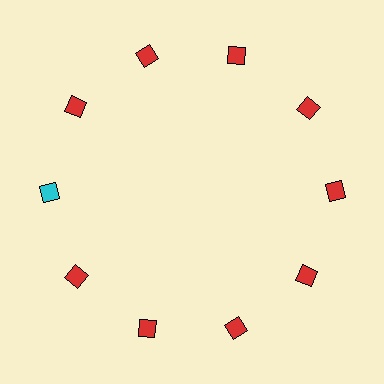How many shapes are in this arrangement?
There are 10 shapes arranged in a ring pattern.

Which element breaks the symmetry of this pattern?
The cyan square at roughly the 9 o'clock position breaks the symmetry. All other shapes are red squares.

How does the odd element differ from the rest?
It has a different color: cyan instead of red.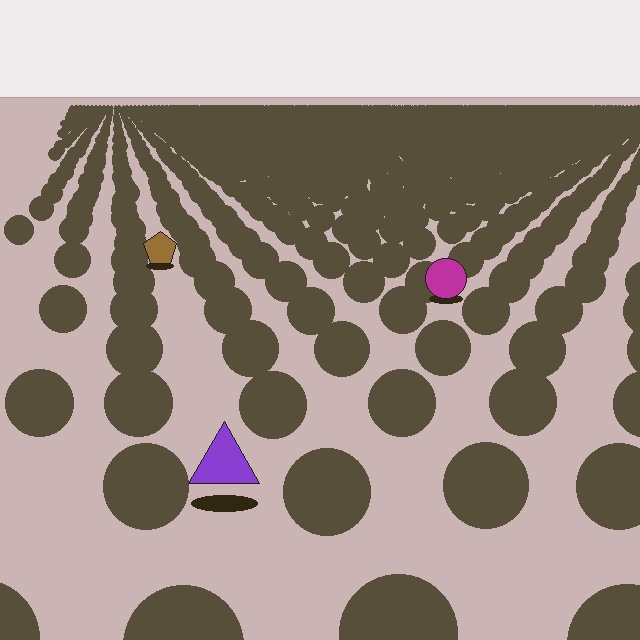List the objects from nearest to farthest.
From nearest to farthest: the purple triangle, the magenta circle, the brown pentagon.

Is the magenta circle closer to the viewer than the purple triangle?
No. The purple triangle is closer — you can tell from the texture gradient: the ground texture is coarser near it.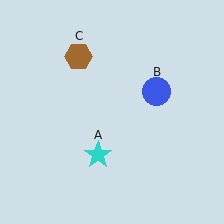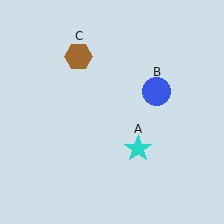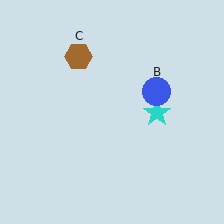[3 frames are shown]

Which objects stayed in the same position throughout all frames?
Blue circle (object B) and brown hexagon (object C) remained stationary.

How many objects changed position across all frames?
1 object changed position: cyan star (object A).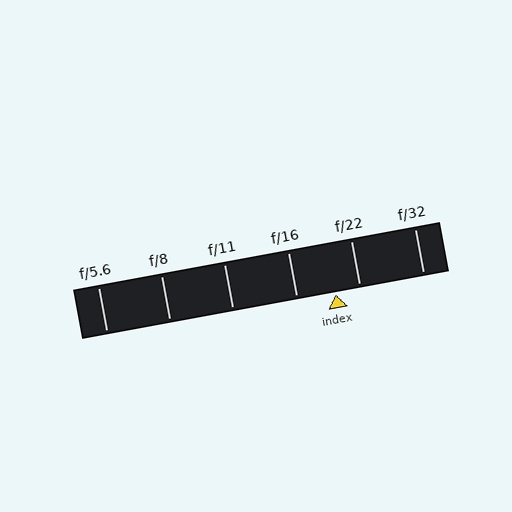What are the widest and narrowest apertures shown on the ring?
The widest aperture shown is f/5.6 and the narrowest is f/32.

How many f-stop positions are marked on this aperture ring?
There are 6 f-stop positions marked.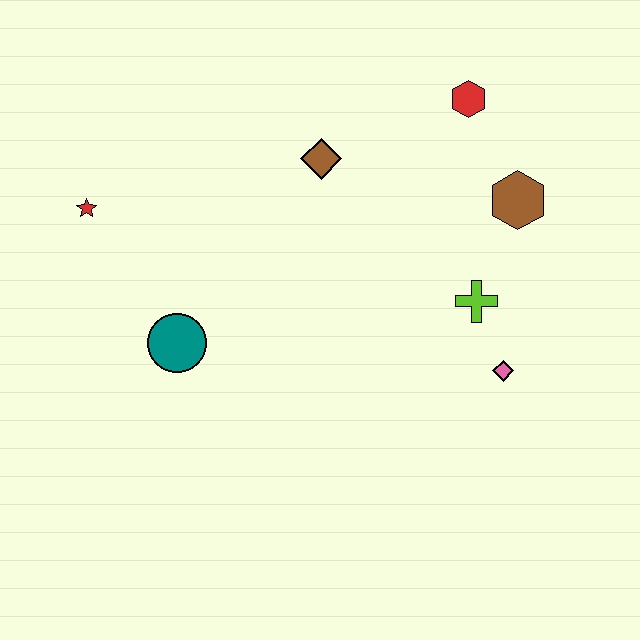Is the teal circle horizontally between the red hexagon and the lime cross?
No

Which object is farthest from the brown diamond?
The pink diamond is farthest from the brown diamond.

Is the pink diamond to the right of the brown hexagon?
No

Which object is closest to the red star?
The teal circle is closest to the red star.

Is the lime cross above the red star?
No